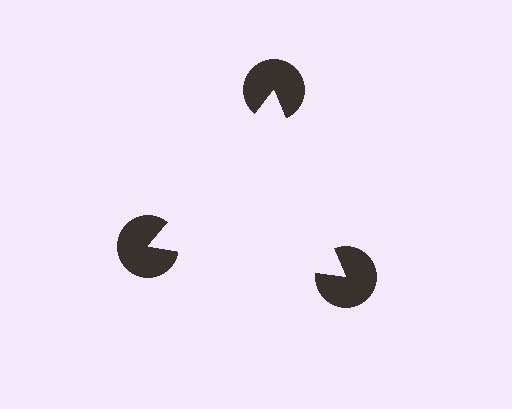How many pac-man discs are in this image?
There are 3 — one at each vertex of the illusory triangle.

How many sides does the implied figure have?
3 sides.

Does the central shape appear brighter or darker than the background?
It typically appears slightly brighter than the background, even though no actual brightness change is drawn.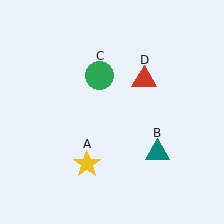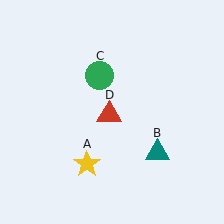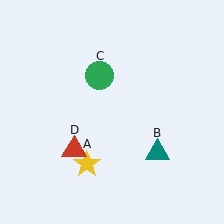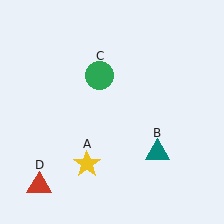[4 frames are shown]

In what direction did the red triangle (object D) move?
The red triangle (object D) moved down and to the left.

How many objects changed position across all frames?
1 object changed position: red triangle (object D).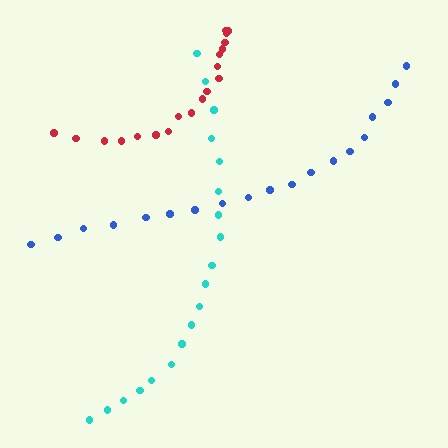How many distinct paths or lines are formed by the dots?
There are 3 distinct paths.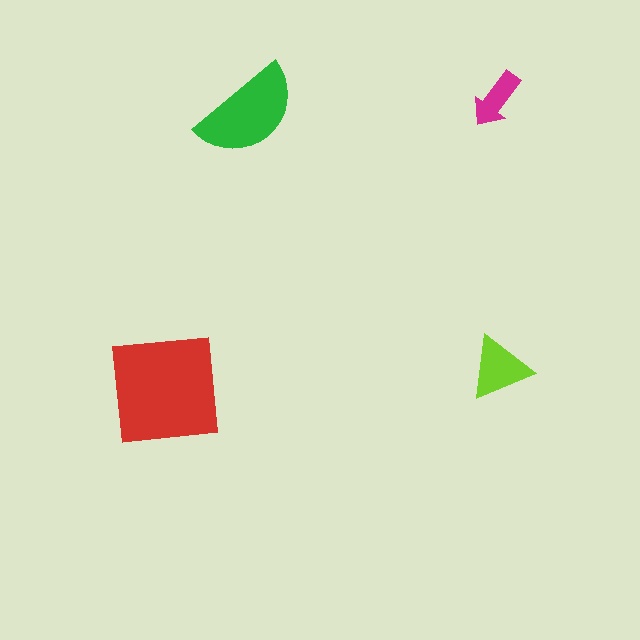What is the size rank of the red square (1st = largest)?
1st.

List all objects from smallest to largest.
The magenta arrow, the lime triangle, the green semicircle, the red square.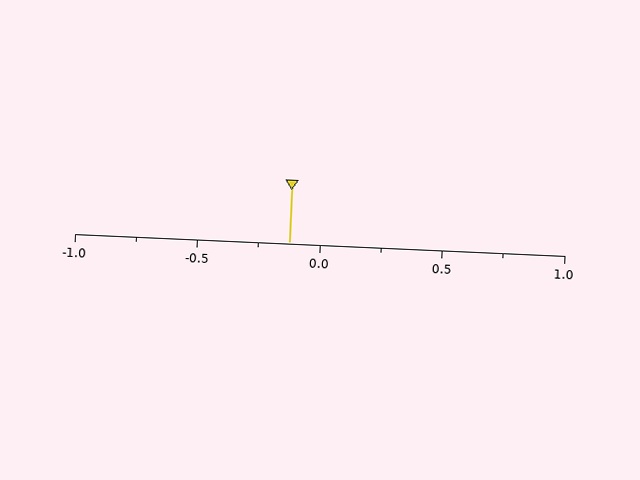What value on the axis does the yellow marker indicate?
The marker indicates approximately -0.12.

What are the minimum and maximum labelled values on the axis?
The axis runs from -1.0 to 1.0.